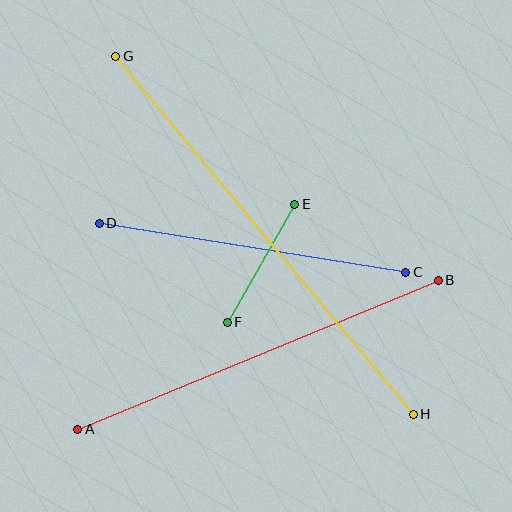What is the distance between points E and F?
The distance is approximately 136 pixels.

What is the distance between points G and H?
The distance is approximately 466 pixels.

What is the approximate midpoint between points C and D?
The midpoint is at approximately (252, 248) pixels.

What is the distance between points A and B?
The distance is approximately 390 pixels.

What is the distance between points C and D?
The distance is approximately 310 pixels.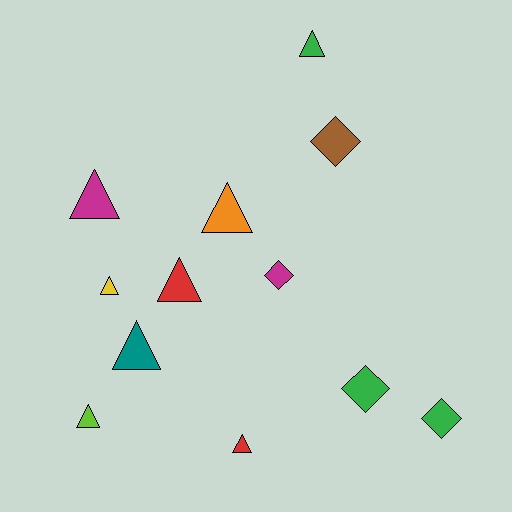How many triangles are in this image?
There are 8 triangles.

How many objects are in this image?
There are 12 objects.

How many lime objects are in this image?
There is 1 lime object.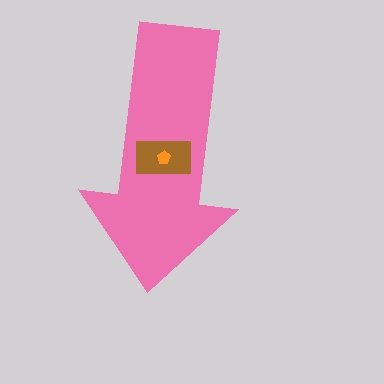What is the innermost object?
The orange pentagon.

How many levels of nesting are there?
3.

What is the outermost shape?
The pink arrow.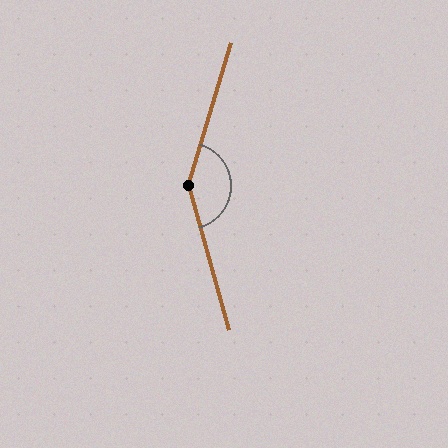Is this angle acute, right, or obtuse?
It is obtuse.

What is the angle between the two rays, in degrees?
Approximately 148 degrees.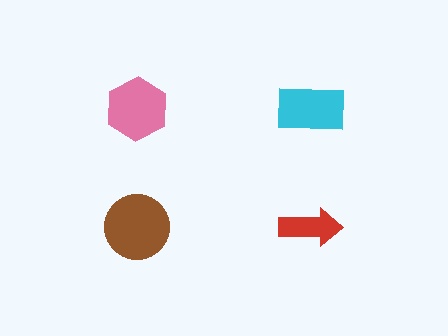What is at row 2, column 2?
A red arrow.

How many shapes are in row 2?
2 shapes.